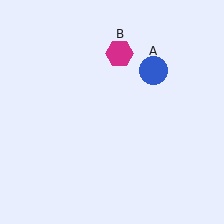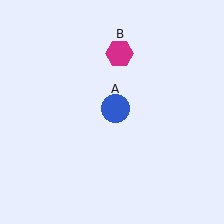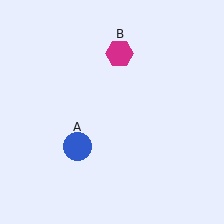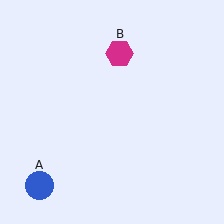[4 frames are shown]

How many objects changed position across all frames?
1 object changed position: blue circle (object A).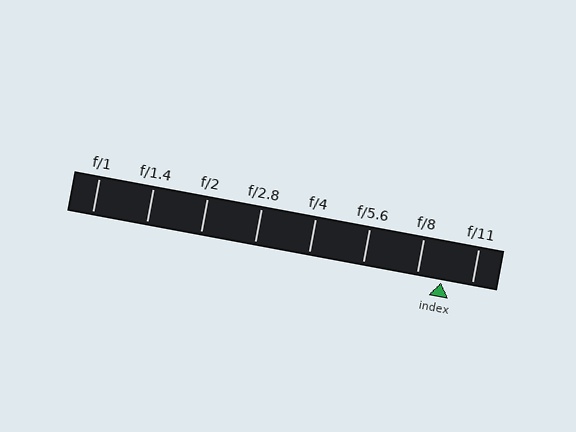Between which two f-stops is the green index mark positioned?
The index mark is between f/8 and f/11.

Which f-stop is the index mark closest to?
The index mark is closest to f/8.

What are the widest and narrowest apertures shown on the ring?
The widest aperture shown is f/1 and the narrowest is f/11.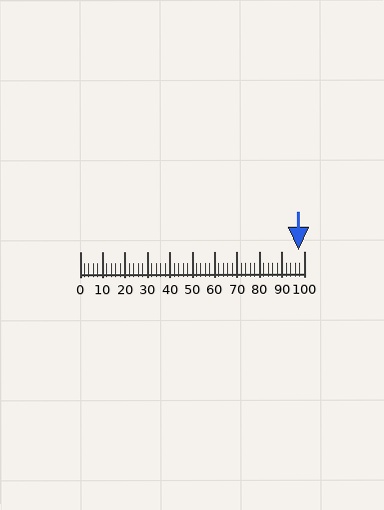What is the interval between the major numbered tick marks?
The major tick marks are spaced 10 units apart.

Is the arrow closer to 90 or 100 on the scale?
The arrow is closer to 100.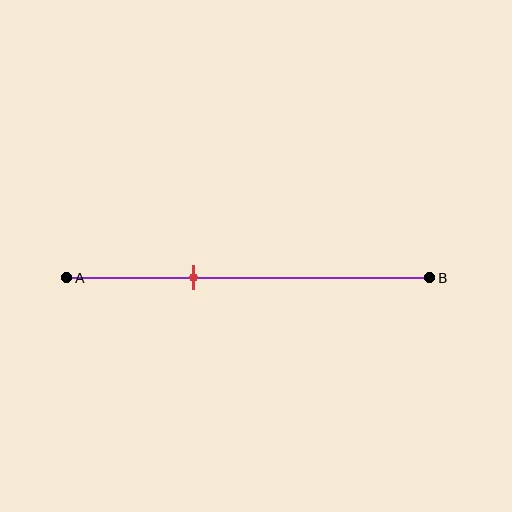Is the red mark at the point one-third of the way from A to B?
Yes, the mark is approximately at the one-third point.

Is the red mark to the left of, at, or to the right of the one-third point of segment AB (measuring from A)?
The red mark is approximately at the one-third point of segment AB.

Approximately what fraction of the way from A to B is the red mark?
The red mark is approximately 35% of the way from A to B.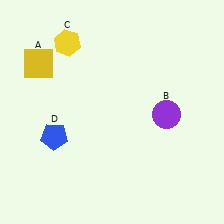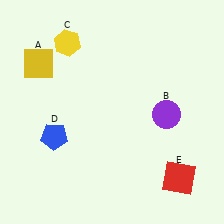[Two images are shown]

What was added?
A red square (E) was added in Image 2.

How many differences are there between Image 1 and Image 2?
There is 1 difference between the two images.